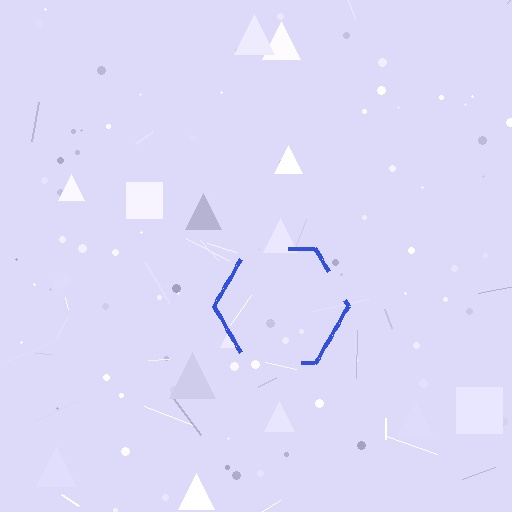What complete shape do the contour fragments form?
The contour fragments form a hexagon.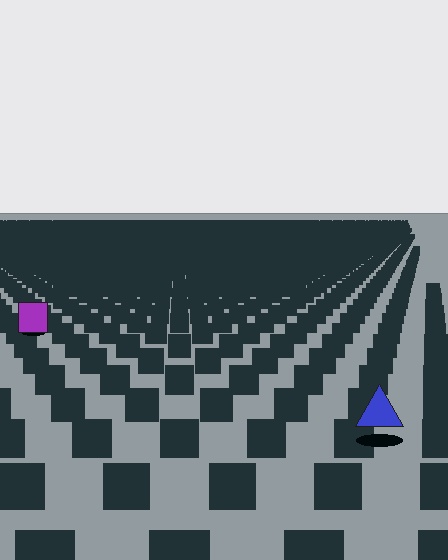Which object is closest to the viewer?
The blue triangle is closest. The texture marks near it are larger and more spread out.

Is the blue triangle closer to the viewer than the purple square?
Yes. The blue triangle is closer — you can tell from the texture gradient: the ground texture is coarser near it.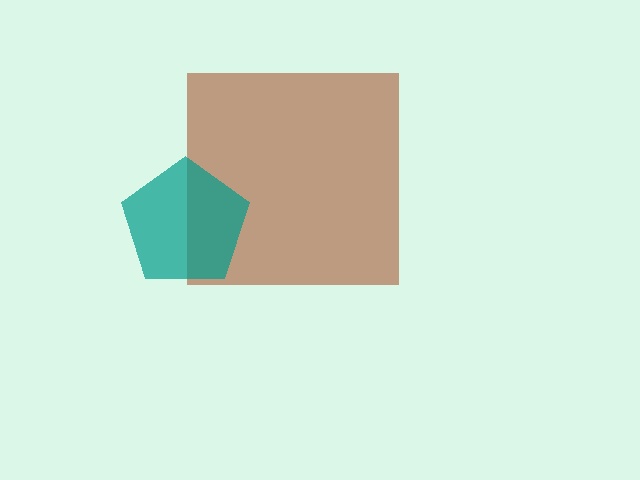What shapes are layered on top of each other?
The layered shapes are: a brown square, a teal pentagon.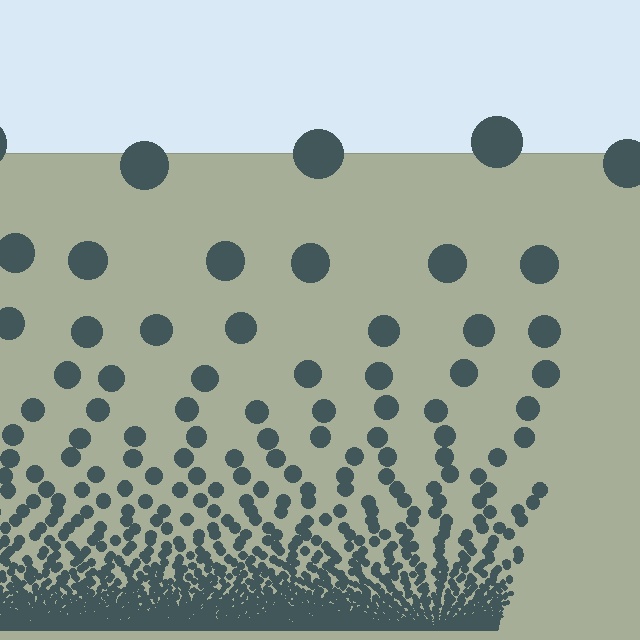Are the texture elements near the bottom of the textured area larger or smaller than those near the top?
Smaller. The gradient is inverted — elements near the bottom are smaller and denser.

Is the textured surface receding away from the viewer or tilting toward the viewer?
The surface appears to tilt toward the viewer. Texture elements get larger and sparser toward the top.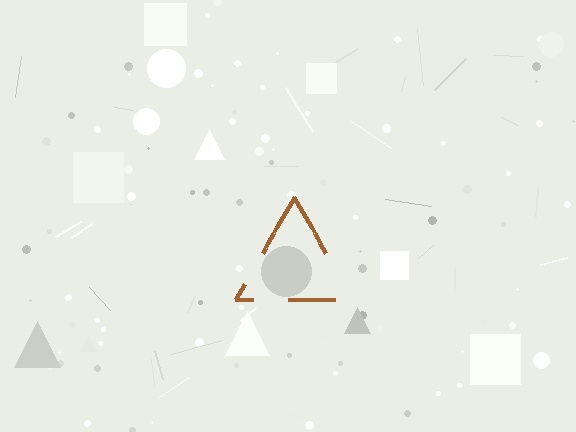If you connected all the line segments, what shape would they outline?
They would outline a triangle.